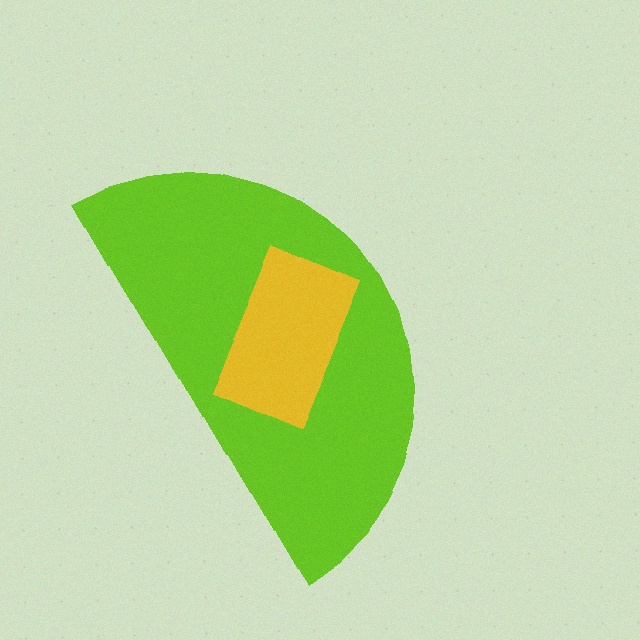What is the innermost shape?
The yellow rectangle.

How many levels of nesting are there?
2.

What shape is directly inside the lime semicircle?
The yellow rectangle.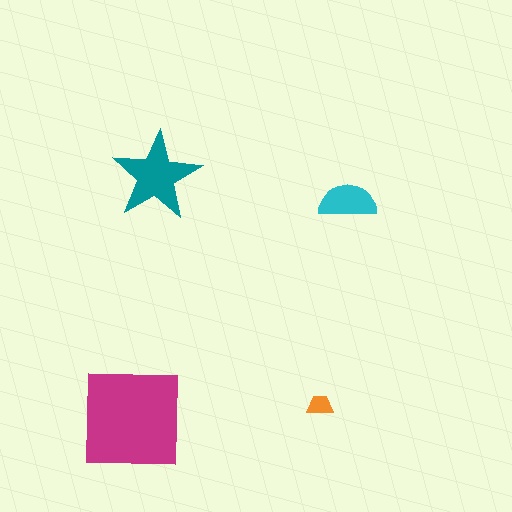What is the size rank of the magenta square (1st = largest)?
1st.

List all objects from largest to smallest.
The magenta square, the teal star, the cyan semicircle, the orange trapezoid.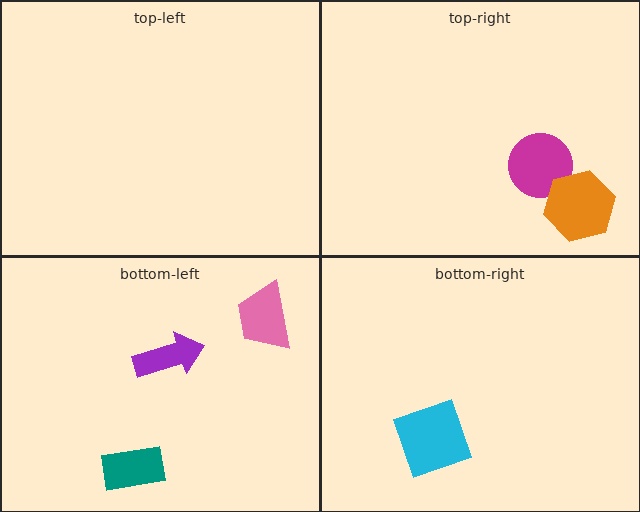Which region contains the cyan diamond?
The bottom-right region.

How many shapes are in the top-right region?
2.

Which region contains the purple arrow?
The bottom-left region.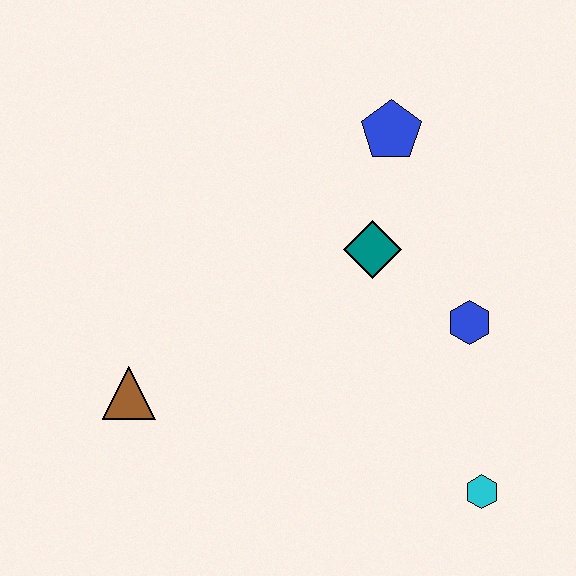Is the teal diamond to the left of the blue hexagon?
Yes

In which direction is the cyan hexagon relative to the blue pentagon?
The cyan hexagon is below the blue pentagon.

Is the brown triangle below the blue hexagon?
Yes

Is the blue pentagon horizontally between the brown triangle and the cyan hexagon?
Yes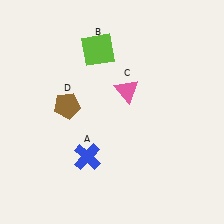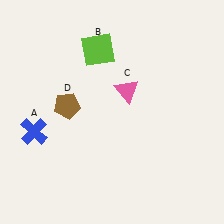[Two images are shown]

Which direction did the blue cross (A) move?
The blue cross (A) moved left.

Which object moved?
The blue cross (A) moved left.